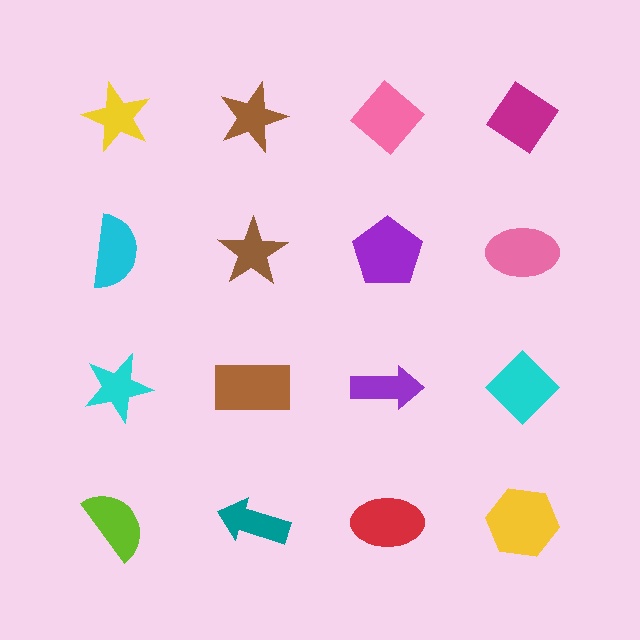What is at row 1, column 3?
A pink diamond.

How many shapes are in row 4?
4 shapes.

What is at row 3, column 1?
A cyan star.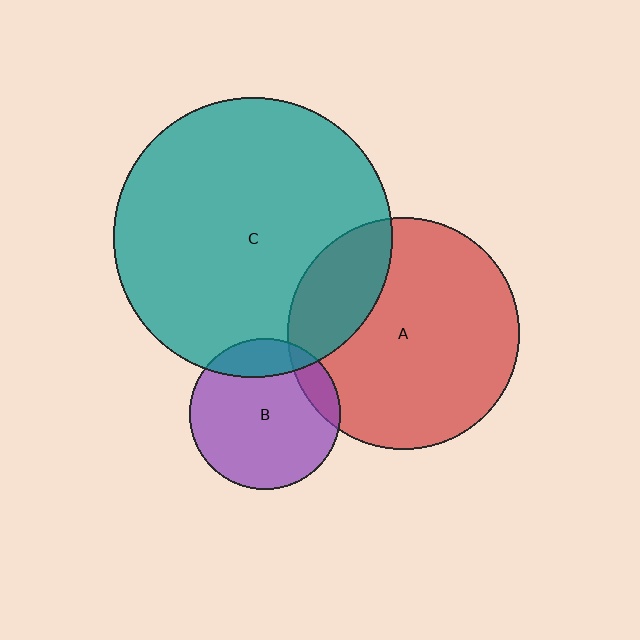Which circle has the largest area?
Circle C (teal).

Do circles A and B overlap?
Yes.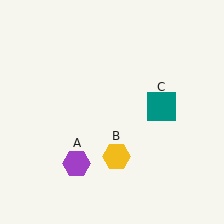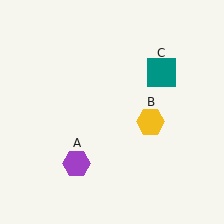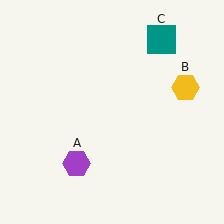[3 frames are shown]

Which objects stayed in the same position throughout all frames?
Purple hexagon (object A) remained stationary.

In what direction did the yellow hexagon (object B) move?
The yellow hexagon (object B) moved up and to the right.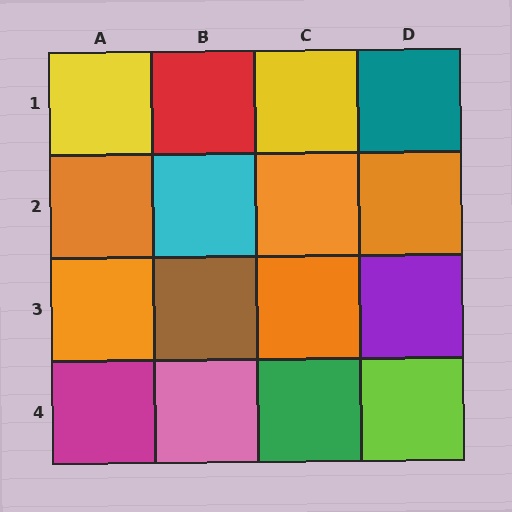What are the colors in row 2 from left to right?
Orange, cyan, orange, orange.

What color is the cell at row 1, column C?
Yellow.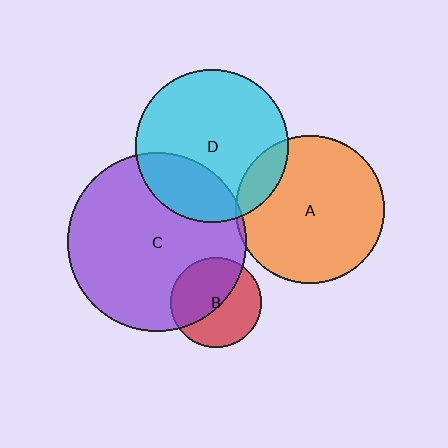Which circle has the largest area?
Circle C (purple).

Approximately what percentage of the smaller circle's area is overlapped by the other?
Approximately 50%.